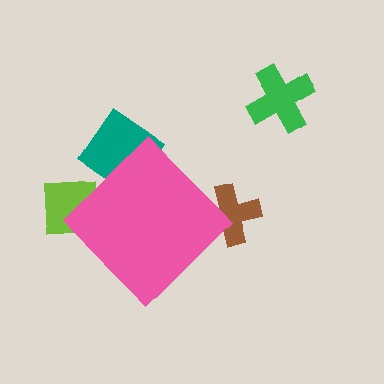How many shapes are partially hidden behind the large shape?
3 shapes are partially hidden.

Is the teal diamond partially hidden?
Yes, the teal diamond is partially hidden behind the pink diamond.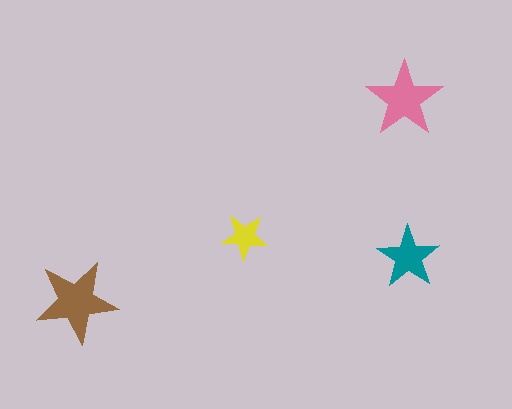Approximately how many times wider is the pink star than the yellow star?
About 1.5 times wider.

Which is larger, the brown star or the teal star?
The brown one.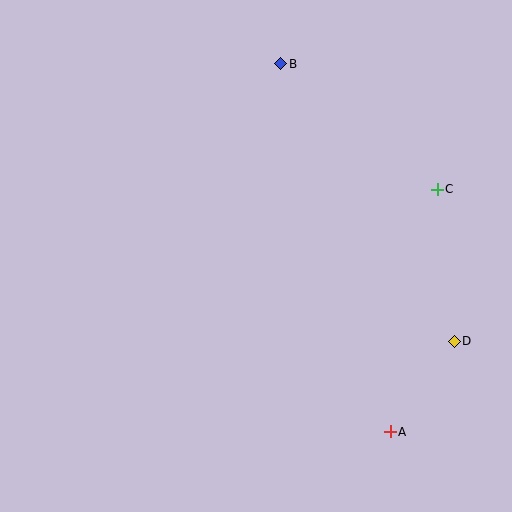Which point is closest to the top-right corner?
Point C is closest to the top-right corner.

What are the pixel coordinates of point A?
Point A is at (390, 432).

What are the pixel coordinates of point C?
Point C is at (437, 189).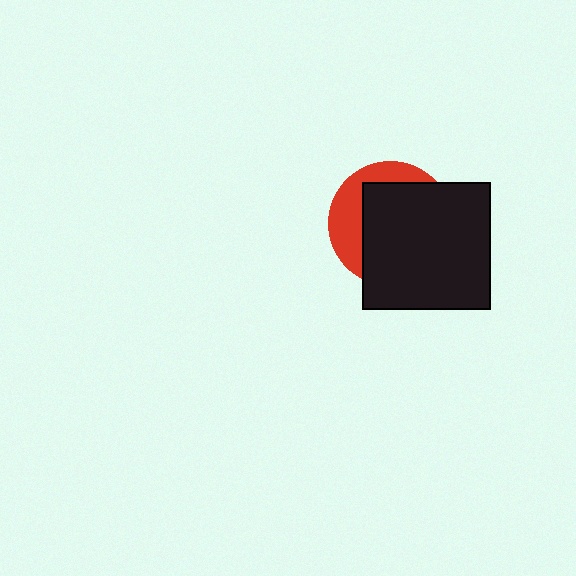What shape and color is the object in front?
The object in front is a black square.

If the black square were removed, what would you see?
You would see the complete red circle.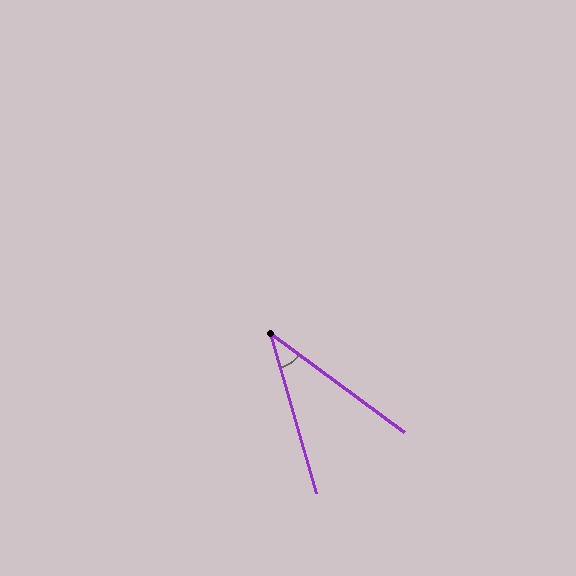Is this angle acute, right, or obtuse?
It is acute.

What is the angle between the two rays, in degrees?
Approximately 37 degrees.